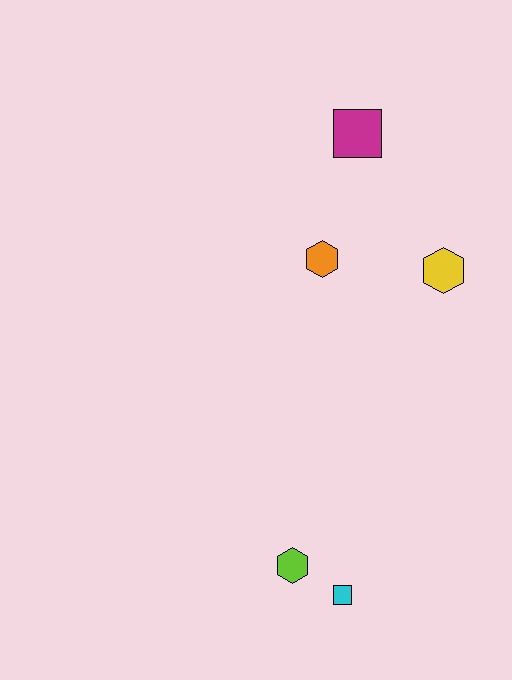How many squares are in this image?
There are 2 squares.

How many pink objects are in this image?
There are no pink objects.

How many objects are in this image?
There are 5 objects.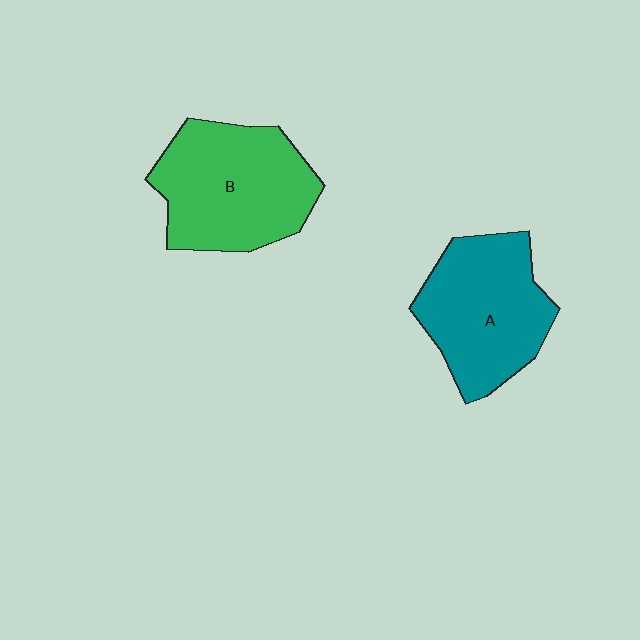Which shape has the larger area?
Shape B (green).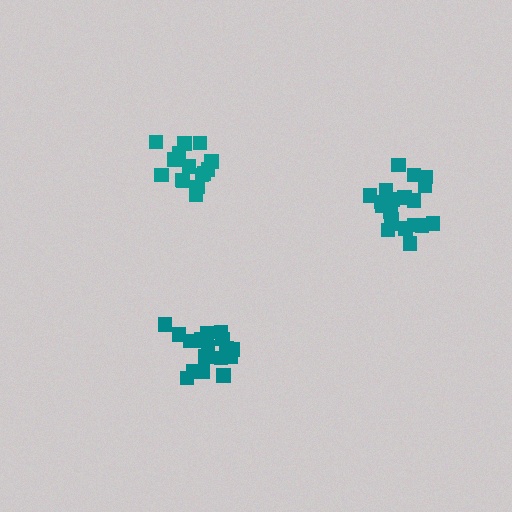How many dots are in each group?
Group 1: 19 dots, Group 2: 15 dots, Group 3: 20 dots (54 total).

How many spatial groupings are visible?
There are 3 spatial groupings.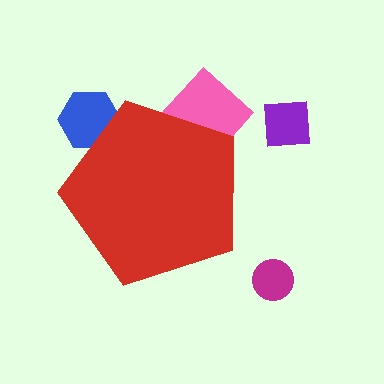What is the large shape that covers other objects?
A red pentagon.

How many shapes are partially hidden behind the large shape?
2 shapes are partially hidden.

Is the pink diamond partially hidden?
Yes, the pink diamond is partially hidden behind the red pentagon.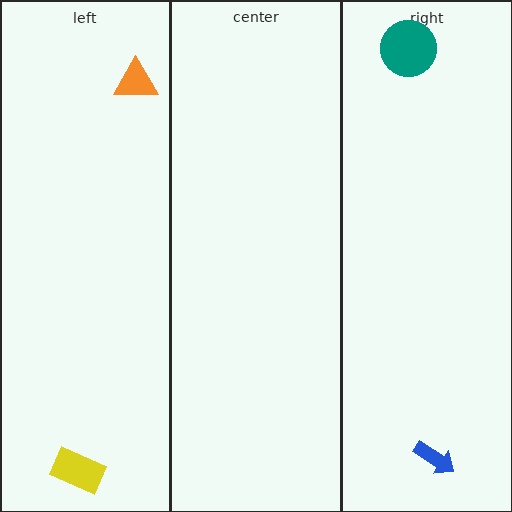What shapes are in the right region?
The blue arrow, the teal circle.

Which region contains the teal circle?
The right region.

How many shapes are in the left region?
2.